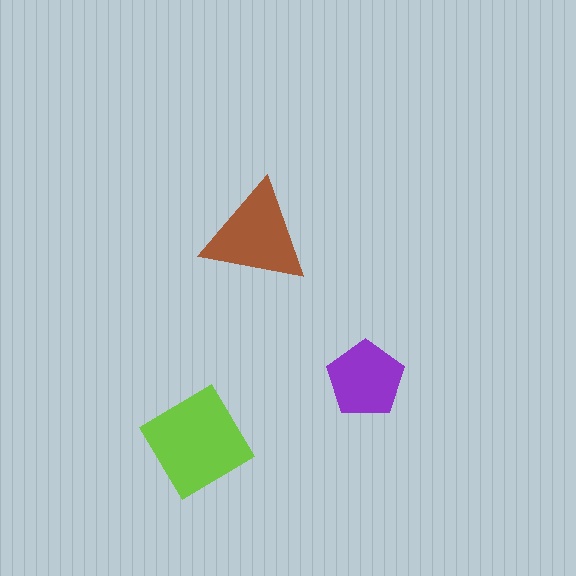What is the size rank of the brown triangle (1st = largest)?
2nd.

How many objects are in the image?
There are 3 objects in the image.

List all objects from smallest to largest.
The purple pentagon, the brown triangle, the lime diamond.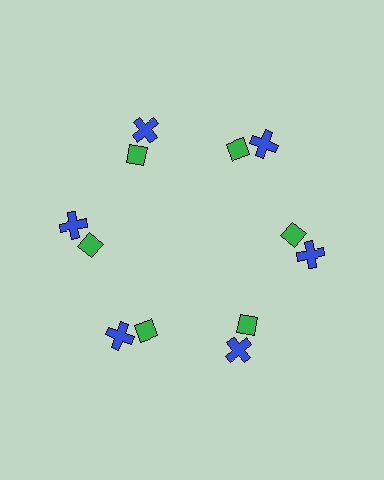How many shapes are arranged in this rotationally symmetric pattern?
There are 12 shapes, arranged in 6 groups of 2.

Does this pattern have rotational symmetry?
Yes, this pattern has 6-fold rotational symmetry. It looks the same after rotating 60 degrees around the center.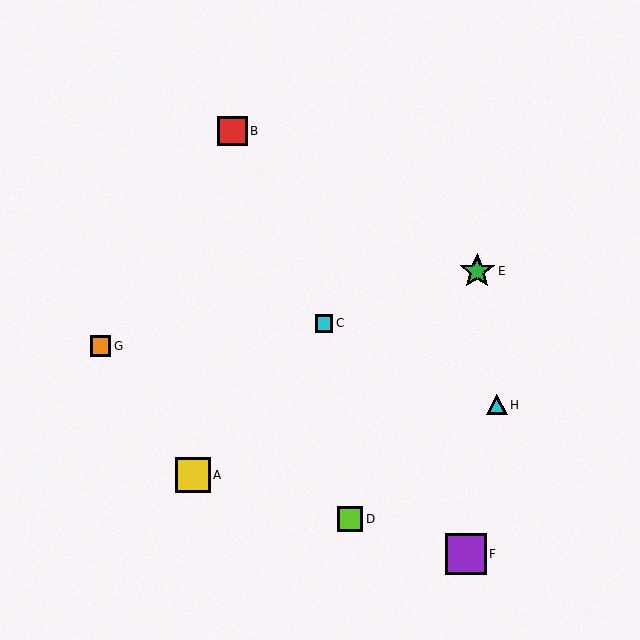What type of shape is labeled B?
Shape B is a red square.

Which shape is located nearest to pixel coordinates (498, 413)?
The cyan triangle (labeled H) at (497, 405) is nearest to that location.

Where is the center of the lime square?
The center of the lime square is at (350, 519).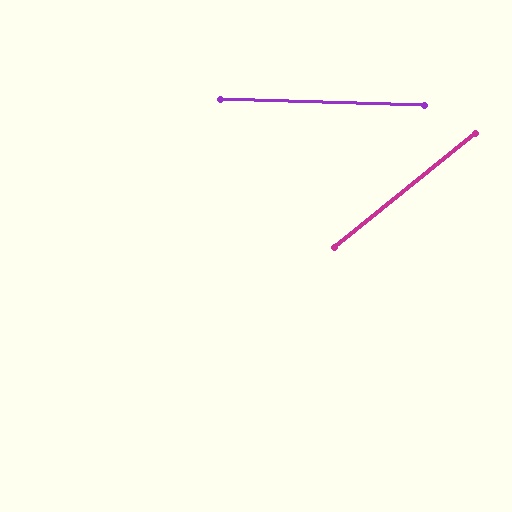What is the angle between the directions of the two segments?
Approximately 41 degrees.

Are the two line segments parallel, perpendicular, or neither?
Neither parallel nor perpendicular — they differ by about 41°.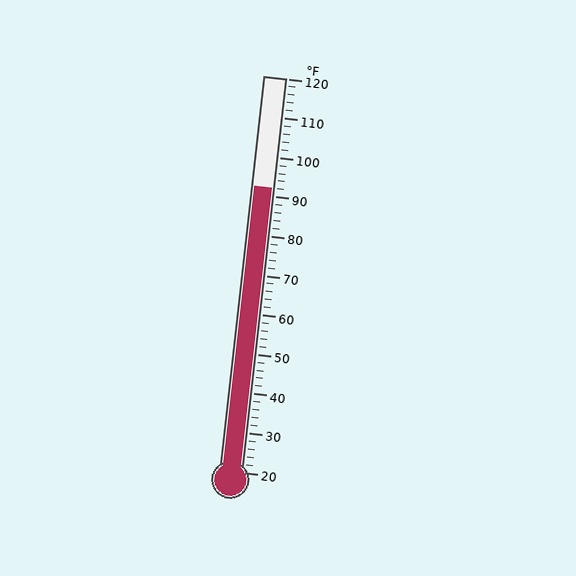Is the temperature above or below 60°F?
The temperature is above 60°F.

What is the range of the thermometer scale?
The thermometer scale ranges from 20°F to 120°F.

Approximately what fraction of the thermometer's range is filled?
The thermometer is filled to approximately 70% of its range.